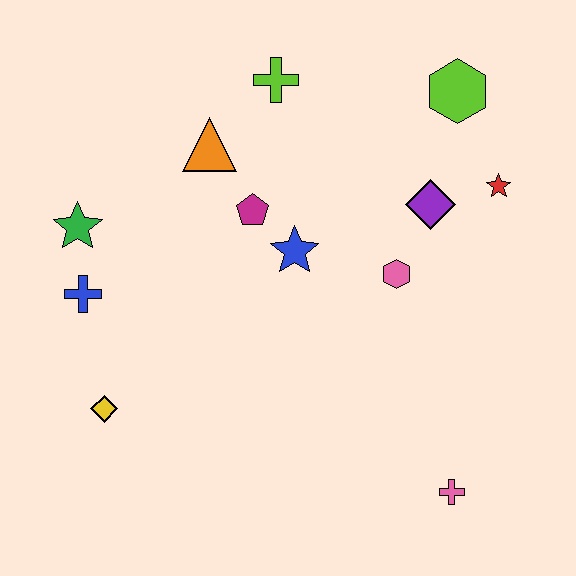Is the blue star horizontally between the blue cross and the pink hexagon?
Yes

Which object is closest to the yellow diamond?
The blue cross is closest to the yellow diamond.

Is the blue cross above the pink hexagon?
No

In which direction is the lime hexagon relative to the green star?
The lime hexagon is to the right of the green star.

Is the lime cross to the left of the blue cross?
No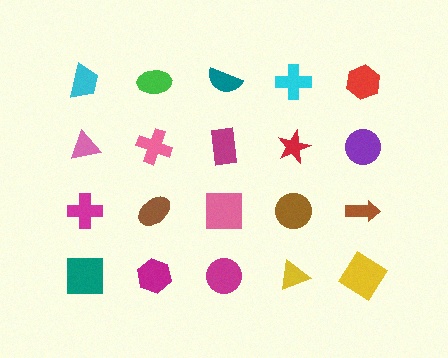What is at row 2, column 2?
A pink cross.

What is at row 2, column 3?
A magenta rectangle.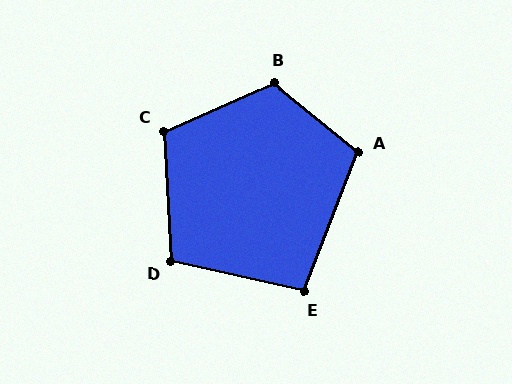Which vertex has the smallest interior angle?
E, at approximately 99 degrees.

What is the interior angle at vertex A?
Approximately 108 degrees (obtuse).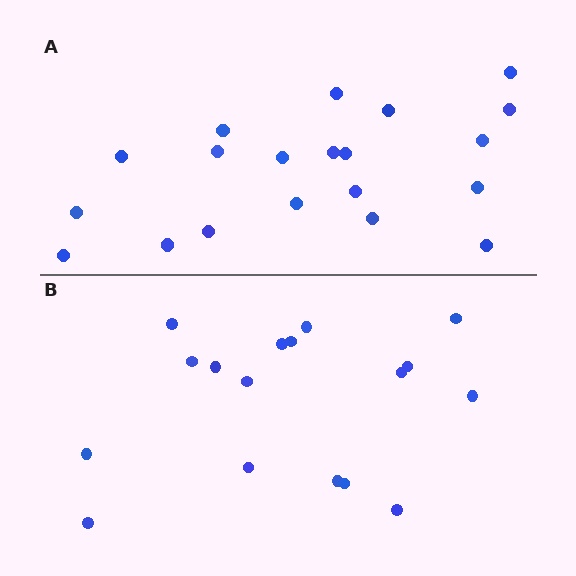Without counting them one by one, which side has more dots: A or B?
Region A (the top region) has more dots.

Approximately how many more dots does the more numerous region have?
Region A has just a few more — roughly 2 or 3 more dots than region B.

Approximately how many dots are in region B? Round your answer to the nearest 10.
About 20 dots. (The exact count is 17, which rounds to 20.)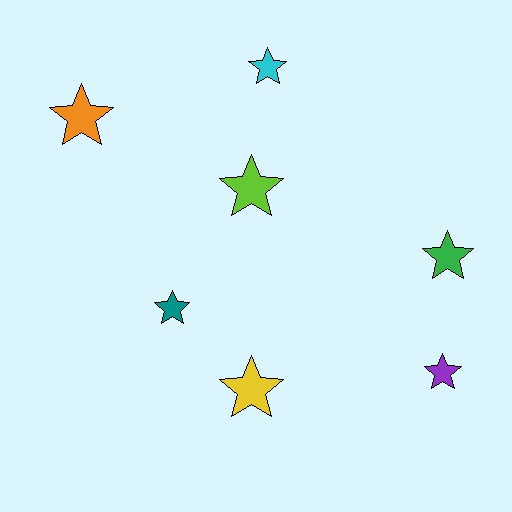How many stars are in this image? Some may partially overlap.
There are 7 stars.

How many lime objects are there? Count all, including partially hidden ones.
There is 1 lime object.